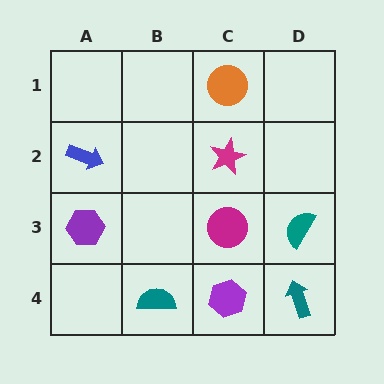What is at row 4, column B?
A teal semicircle.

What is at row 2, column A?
A blue arrow.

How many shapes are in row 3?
3 shapes.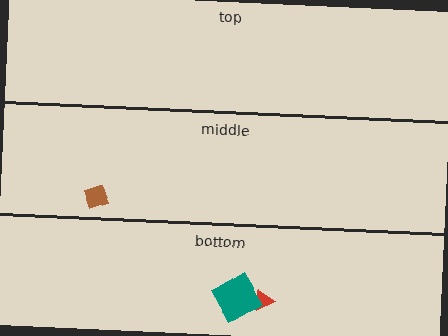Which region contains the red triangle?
The bottom region.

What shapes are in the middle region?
The brown diamond.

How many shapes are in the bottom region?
2.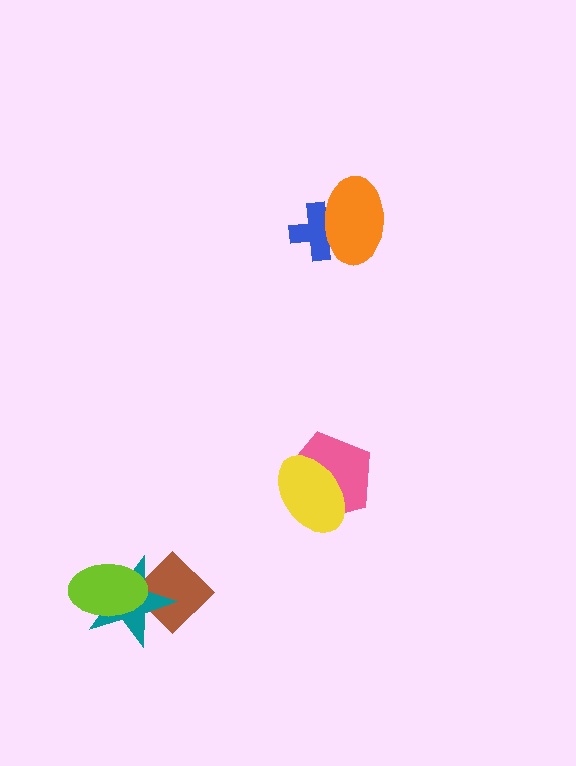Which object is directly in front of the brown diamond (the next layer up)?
The teal star is directly in front of the brown diamond.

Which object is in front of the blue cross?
The orange ellipse is in front of the blue cross.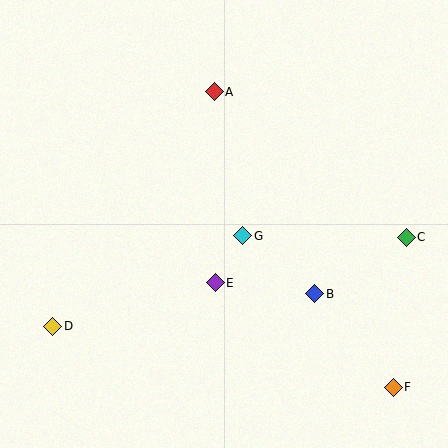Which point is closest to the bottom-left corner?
Point D is closest to the bottom-left corner.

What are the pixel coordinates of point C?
Point C is at (406, 237).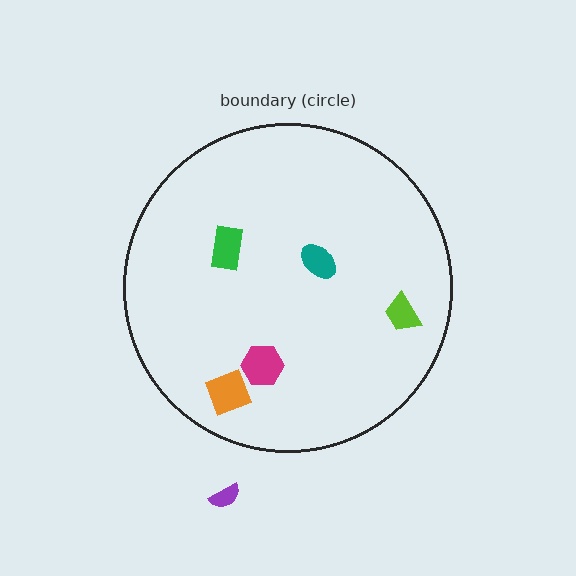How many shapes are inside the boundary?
5 inside, 1 outside.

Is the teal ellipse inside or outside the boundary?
Inside.